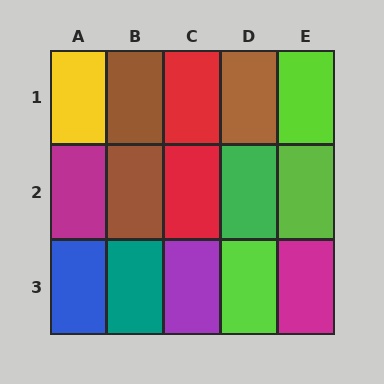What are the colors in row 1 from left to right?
Yellow, brown, red, brown, lime.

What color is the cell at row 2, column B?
Brown.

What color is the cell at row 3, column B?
Teal.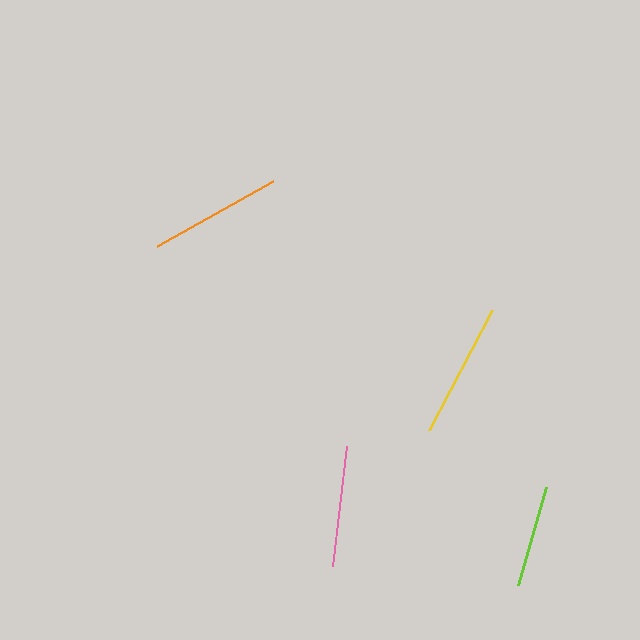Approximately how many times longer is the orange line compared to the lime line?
The orange line is approximately 1.3 times the length of the lime line.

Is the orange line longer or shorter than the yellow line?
The yellow line is longer than the orange line.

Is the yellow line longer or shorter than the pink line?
The yellow line is longer than the pink line.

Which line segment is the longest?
The yellow line is the longest at approximately 136 pixels.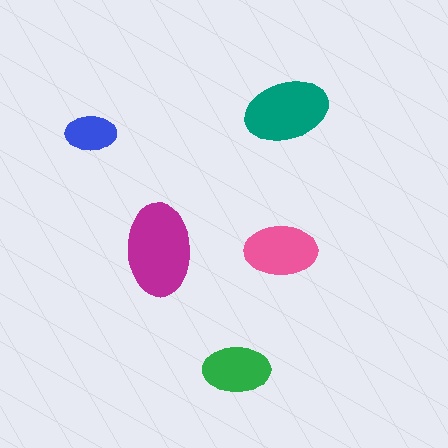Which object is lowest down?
The green ellipse is bottommost.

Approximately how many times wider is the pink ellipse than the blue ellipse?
About 1.5 times wider.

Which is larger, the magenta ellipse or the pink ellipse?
The magenta one.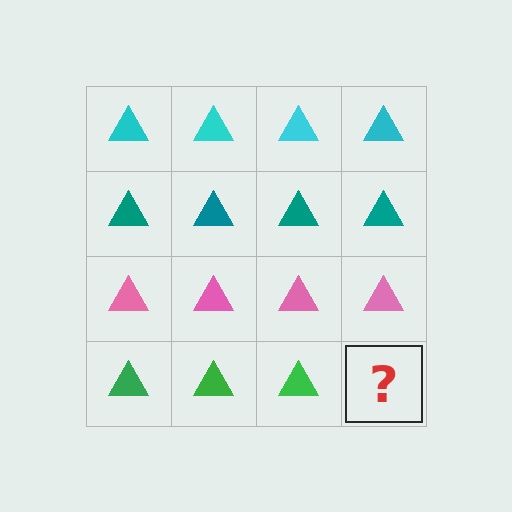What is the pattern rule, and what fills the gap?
The rule is that each row has a consistent color. The gap should be filled with a green triangle.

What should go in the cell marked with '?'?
The missing cell should contain a green triangle.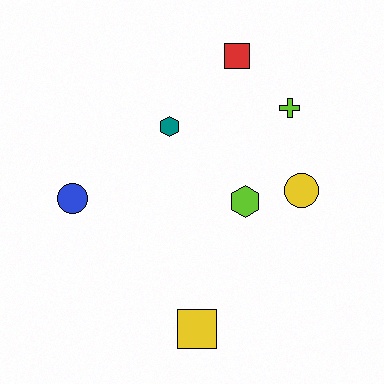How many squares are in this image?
There are 2 squares.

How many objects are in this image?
There are 7 objects.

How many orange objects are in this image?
There are no orange objects.